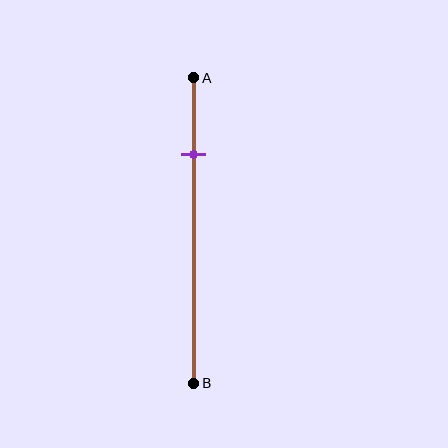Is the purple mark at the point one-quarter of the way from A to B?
Yes, the mark is approximately at the one-quarter point.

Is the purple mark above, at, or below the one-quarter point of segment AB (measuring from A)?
The purple mark is approximately at the one-quarter point of segment AB.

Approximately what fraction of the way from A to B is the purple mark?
The purple mark is approximately 25% of the way from A to B.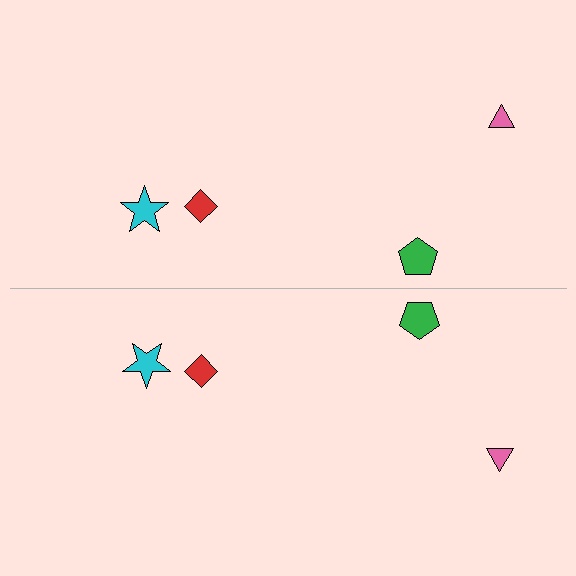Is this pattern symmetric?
Yes, this pattern has bilateral (reflection) symmetry.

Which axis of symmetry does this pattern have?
The pattern has a horizontal axis of symmetry running through the center of the image.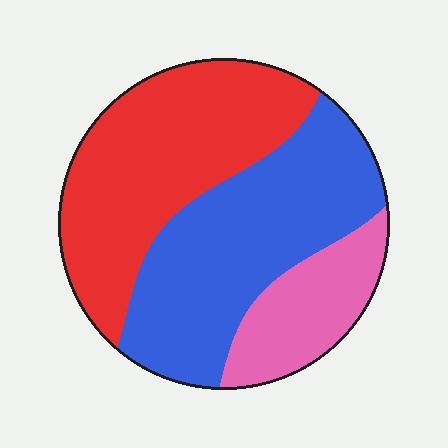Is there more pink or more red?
Red.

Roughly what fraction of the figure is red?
Red takes up between a quarter and a half of the figure.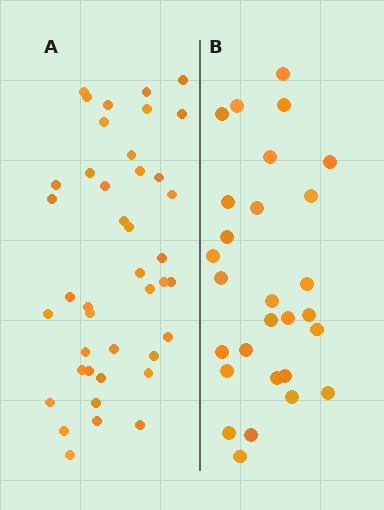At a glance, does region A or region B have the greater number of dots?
Region A (the left region) has more dots.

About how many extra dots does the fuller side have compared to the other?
Region A has approximately 15 more dots than region B.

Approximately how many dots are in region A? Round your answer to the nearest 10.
About 40 dots. (The exact count is 41, which rounds to 40.)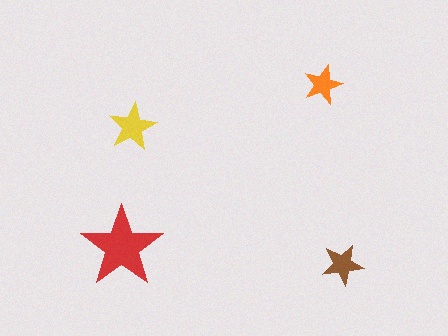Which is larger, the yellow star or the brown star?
The yellow one.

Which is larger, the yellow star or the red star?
The red one.